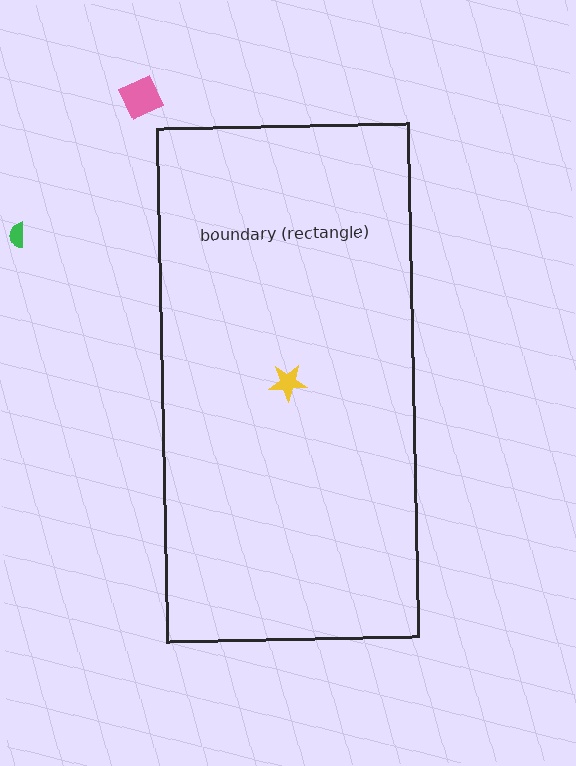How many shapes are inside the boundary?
1 inside, 2 outside.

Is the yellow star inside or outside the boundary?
Inside.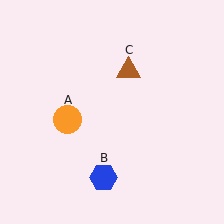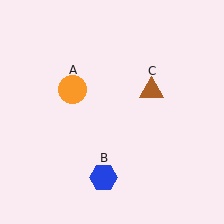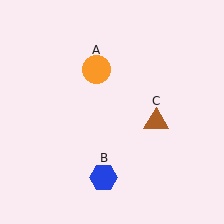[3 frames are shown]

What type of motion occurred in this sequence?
The orange circle (object A), brown triangle (object C) rotated clockwise around the center of the scene.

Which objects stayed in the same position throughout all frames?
Blue hexagon (object B) remained stationary.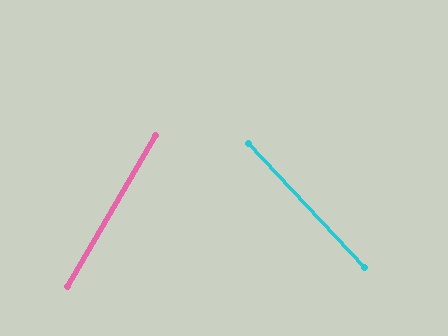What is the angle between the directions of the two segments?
Approximately 73 degrees.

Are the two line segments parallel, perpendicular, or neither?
Neither parallel nor perpendicular — they differ by about 73°.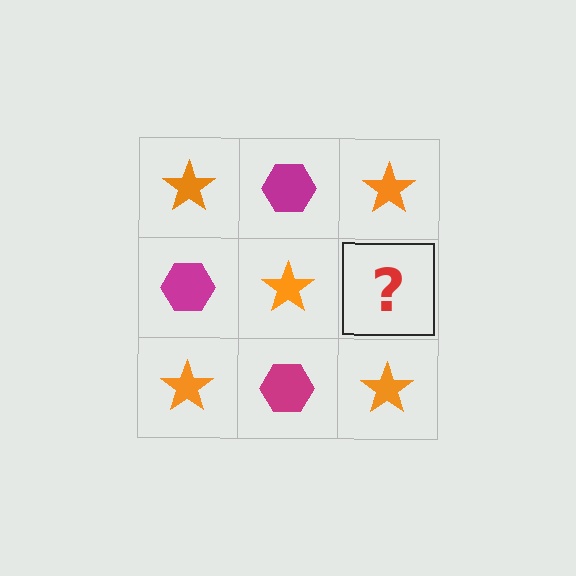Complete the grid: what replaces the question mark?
The question mark should be replaced with a magenta hexagon.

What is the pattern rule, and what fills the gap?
The rule is that it alternates orange star and magenta hexagon in a checkerboard pattern. The gap should be filled with a magenta hexagon.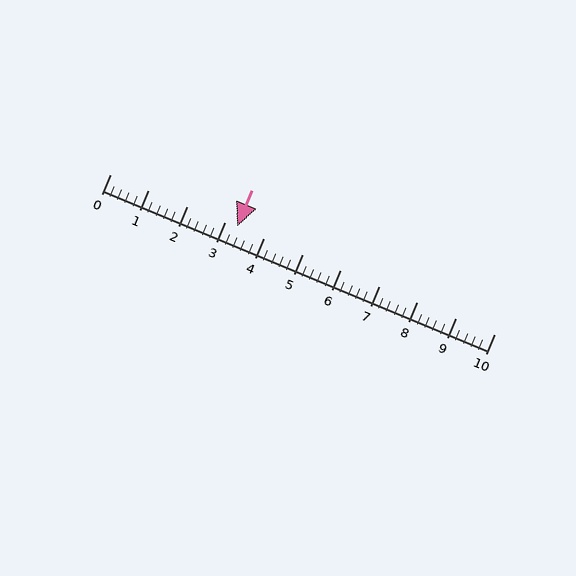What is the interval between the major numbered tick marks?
The major tick marks are spaced 1 units apart.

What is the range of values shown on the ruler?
The ruler shows values from 0 to 10.